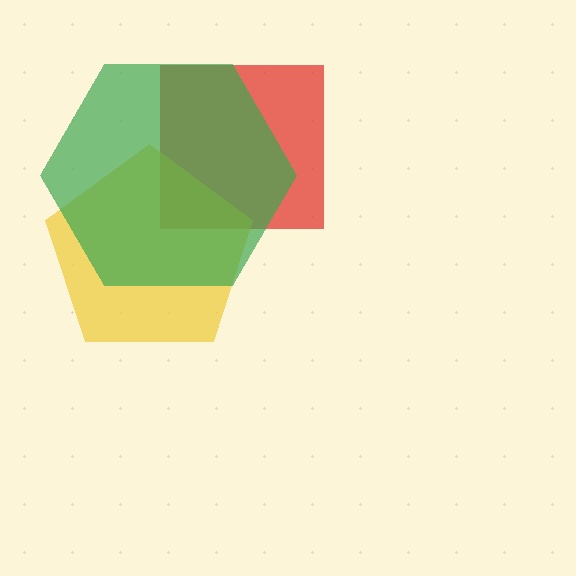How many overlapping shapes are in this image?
There are 3 overlapping shapes in the image.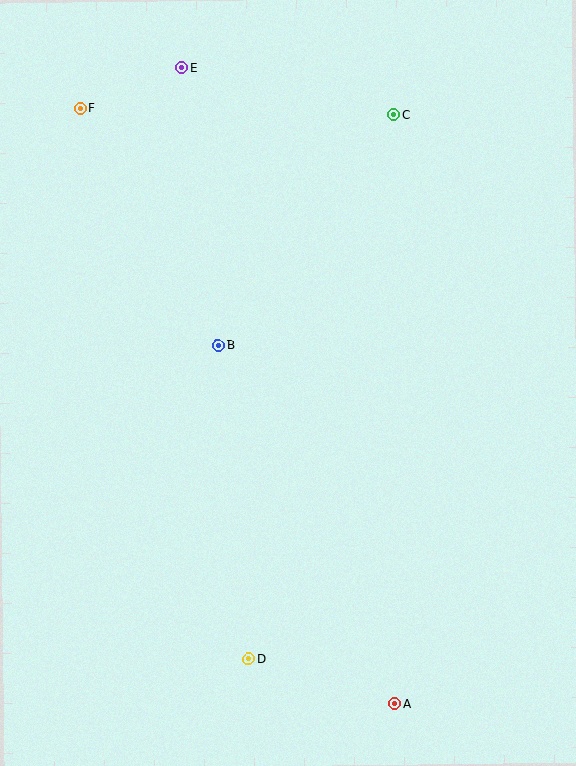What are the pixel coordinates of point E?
Point E is at (182, 68).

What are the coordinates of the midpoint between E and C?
The midpoint between E and C is at (288, 91).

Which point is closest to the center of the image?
Point B at (218, 345) is closest to the center.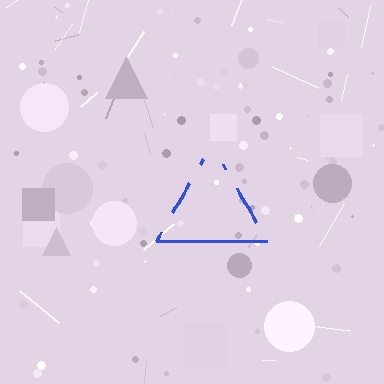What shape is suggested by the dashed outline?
The dashed outline suggests a triangle.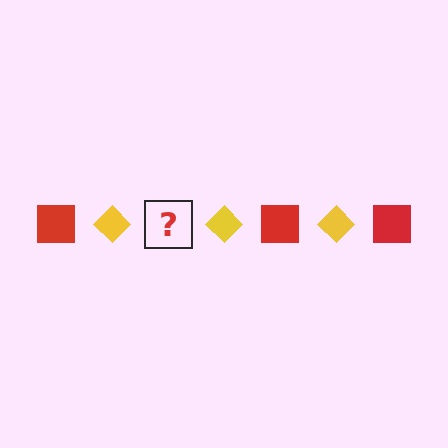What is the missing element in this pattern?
The missing element is a red square.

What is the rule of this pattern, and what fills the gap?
The rule is that the pattern alternates between red square and yellow diamond. The gap should be filled with a red square.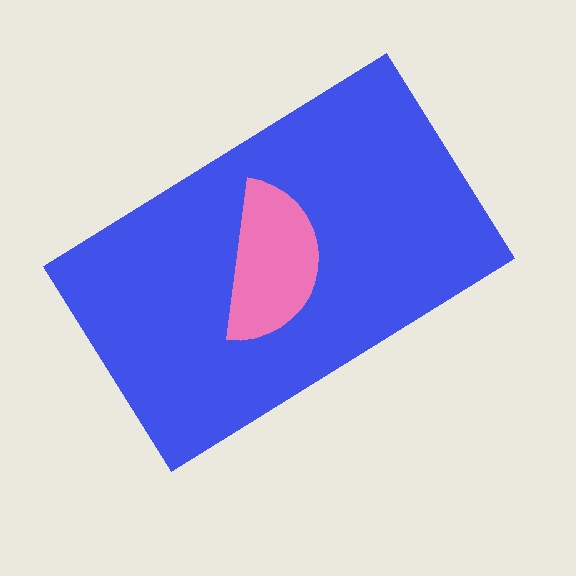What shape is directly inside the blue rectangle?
The pink semicircle.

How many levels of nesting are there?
2.